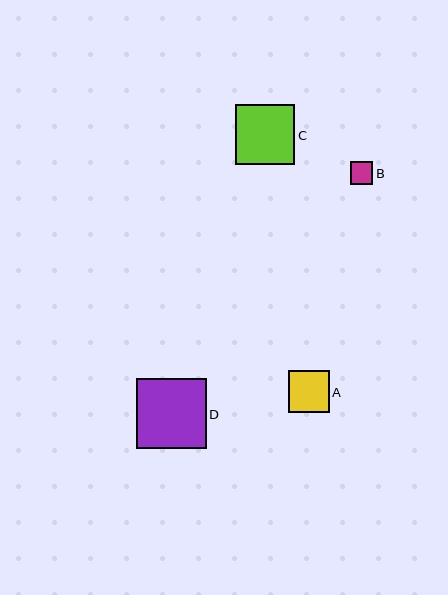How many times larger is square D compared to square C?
Square D is approximately 1.2 times the size of square C.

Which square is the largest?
Square D is the largest with a size of approximately 70 pixels.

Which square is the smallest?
Square B is the smallest with a size of approximately 23 pixels.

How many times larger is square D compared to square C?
Square D is approximately 1.2 times the size of square C.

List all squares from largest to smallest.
From largest to smallest: D, C, A, B.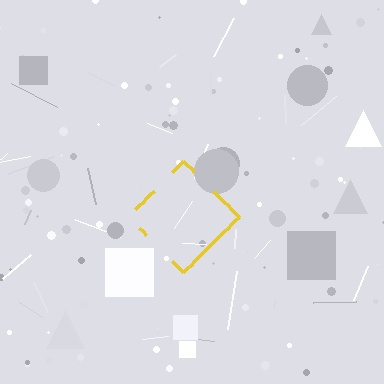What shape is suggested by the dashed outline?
The dashed outline suggests a diamond.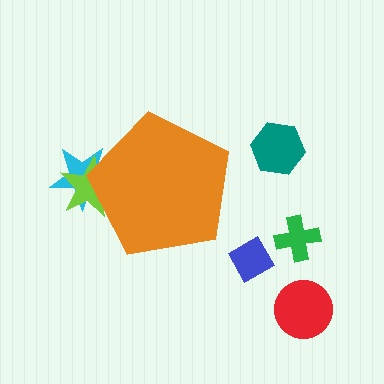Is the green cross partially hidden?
No, the green cross is fully visible.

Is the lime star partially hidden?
Yes, the lime star is partially hidden behind the orange pentagon.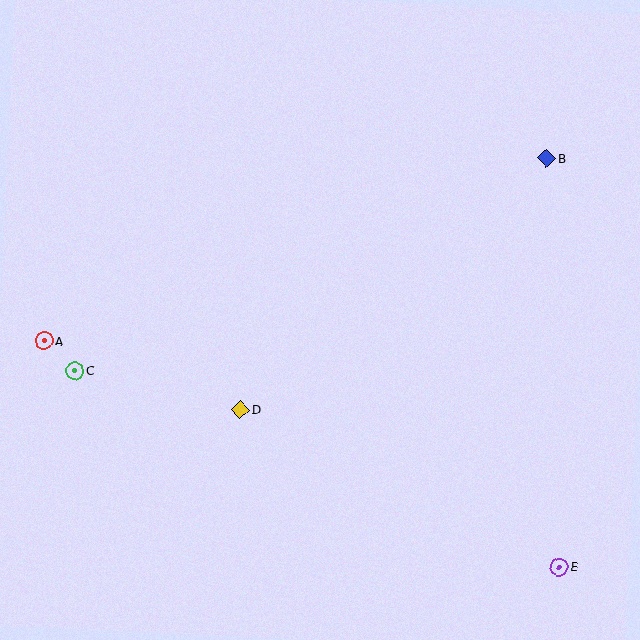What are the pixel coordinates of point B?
Point B is at (547, 158).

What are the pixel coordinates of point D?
Point D is at (240, 409).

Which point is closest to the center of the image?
Point D at (240, 409) is closest to the center.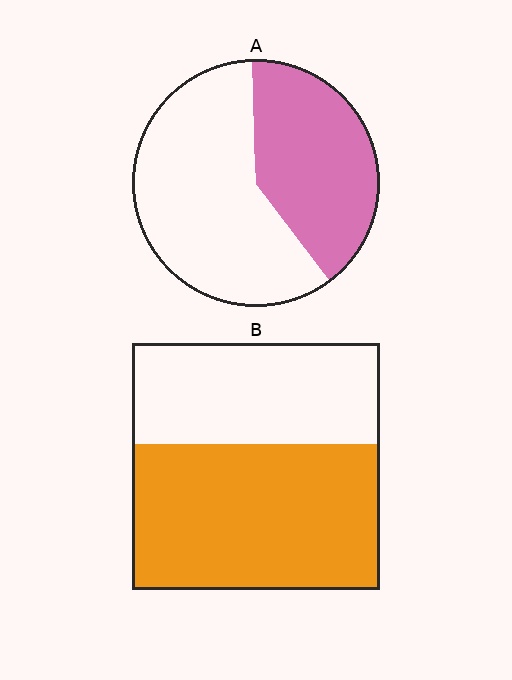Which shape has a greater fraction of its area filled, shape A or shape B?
Shape B.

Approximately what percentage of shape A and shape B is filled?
A is approximately 40% and B is approximately 60%.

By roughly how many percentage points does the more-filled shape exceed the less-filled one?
By roughly 20 percentage points (B over A).